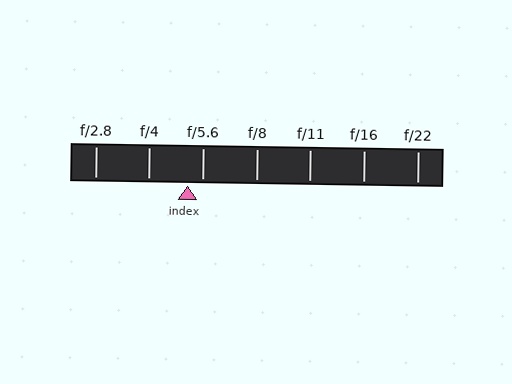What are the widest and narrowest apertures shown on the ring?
The widest aperture shown is f/2.8 and the narrowest is f/22.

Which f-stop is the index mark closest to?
The index mark is closest to f/5.6.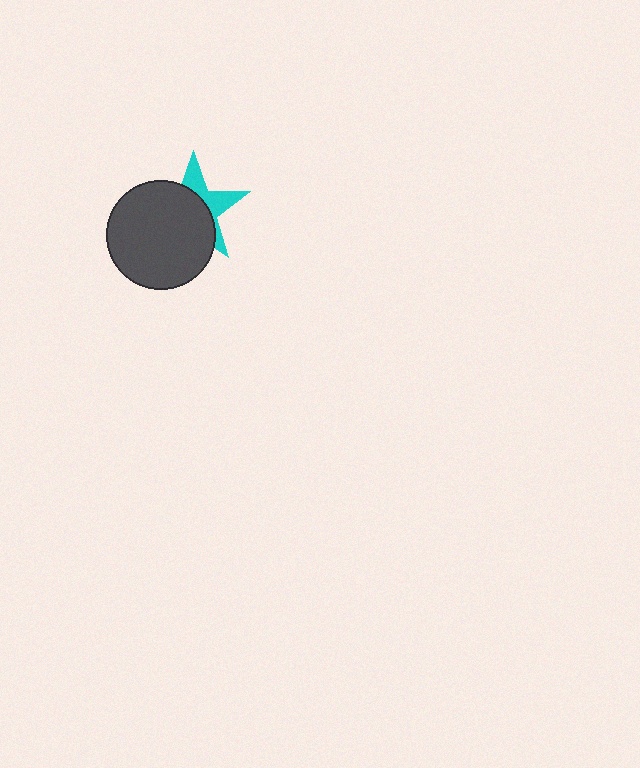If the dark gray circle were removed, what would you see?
You would see the complete cyan star.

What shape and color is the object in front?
The object in front is a dark gray circle.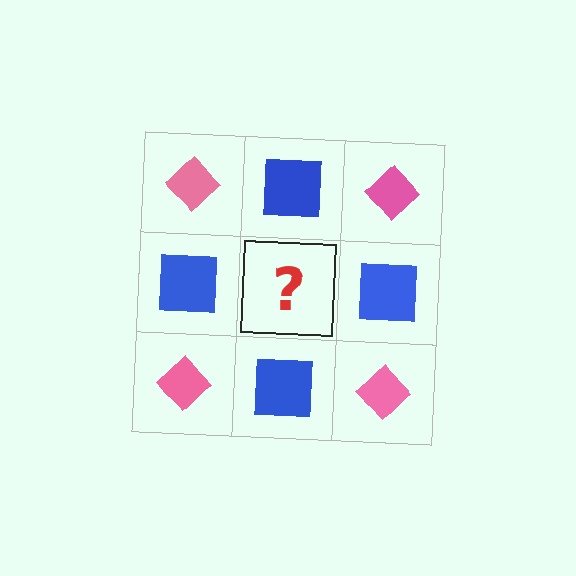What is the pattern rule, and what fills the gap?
The rule is that it alternates pink diamond and blue square in a checkerboard pattern. The gap should be filled with a pink diamond.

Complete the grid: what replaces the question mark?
The question mark should be replaced with a pink diamond.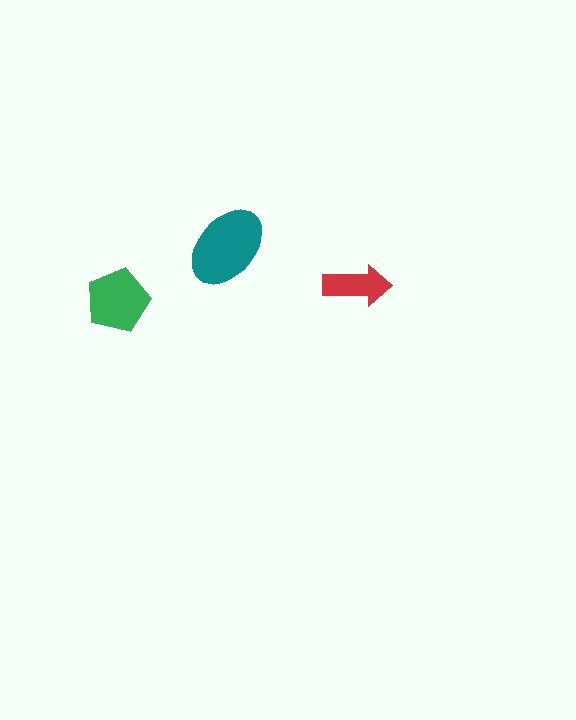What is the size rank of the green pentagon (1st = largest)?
2nd.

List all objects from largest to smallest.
The teal ellipse, the green pentagon, the red arrow.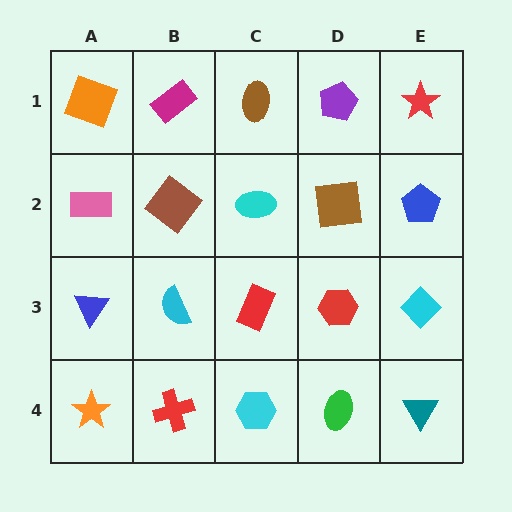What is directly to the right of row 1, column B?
A brown ellipse.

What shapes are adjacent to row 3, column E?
A blue pentagon (row 2, column E), a teal triangle (row 4, column E), a red hexagon (row 3, column D).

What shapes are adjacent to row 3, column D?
A brown square (row 2, column D), a green ellipse (row 4, column D), a red rectangle (row 3, column C), a cyan diamond (row 3, column E).